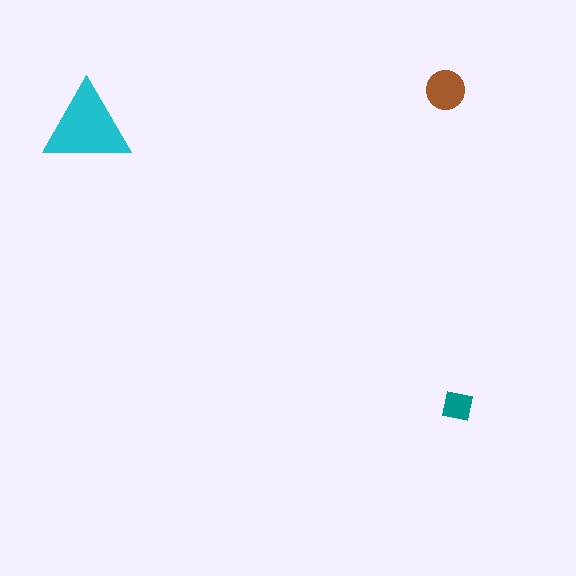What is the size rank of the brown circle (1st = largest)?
2nd.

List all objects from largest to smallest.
The cyan triangle, the brown circle, the teal square.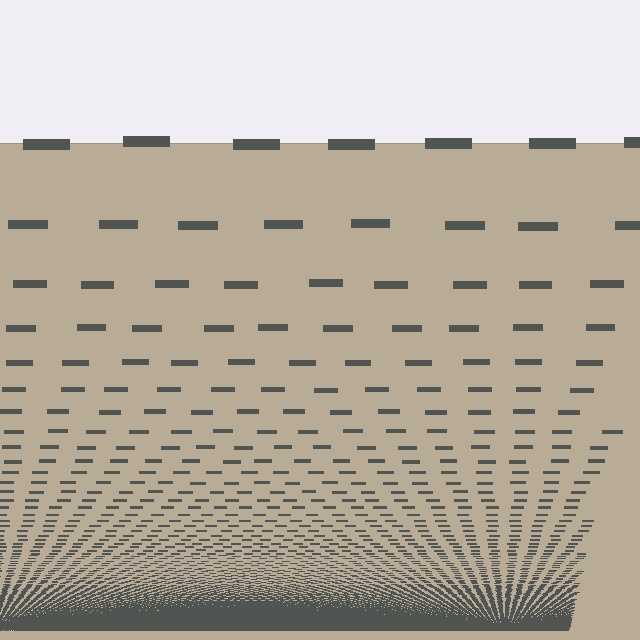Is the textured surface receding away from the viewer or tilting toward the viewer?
The surface appears to tilt toward the viewer. Texture elements get larger and sparser toward the top.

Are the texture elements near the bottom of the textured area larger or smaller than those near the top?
Smaller. The gradient is inverted — elements near the bottom are smaller and denser.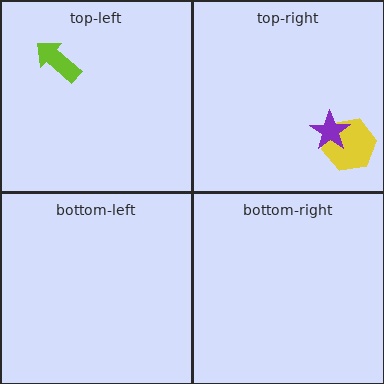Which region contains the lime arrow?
The top-left region.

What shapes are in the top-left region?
The lime arrow.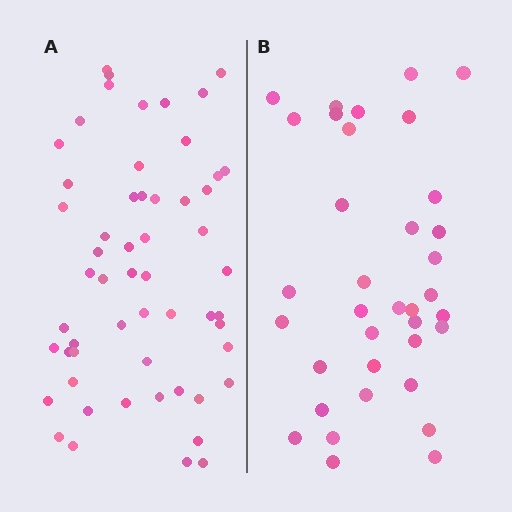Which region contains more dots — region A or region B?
Region A (the left region) has more dots.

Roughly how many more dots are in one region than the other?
Region A has approximately 20 more dots than region B.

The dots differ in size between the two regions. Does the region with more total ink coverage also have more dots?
No. Region B has more total ink coverage because its dots are larger, but region A actually contains more individual dots. Total area can be misleading — the number of items is what matters here.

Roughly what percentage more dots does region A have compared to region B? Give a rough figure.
About 55% more.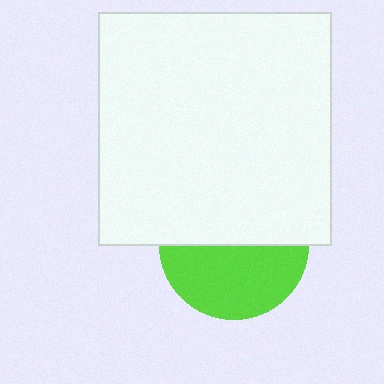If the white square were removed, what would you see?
You would see the complete lime circle.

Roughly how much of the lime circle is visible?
About half of it is visible (roughly 50%).